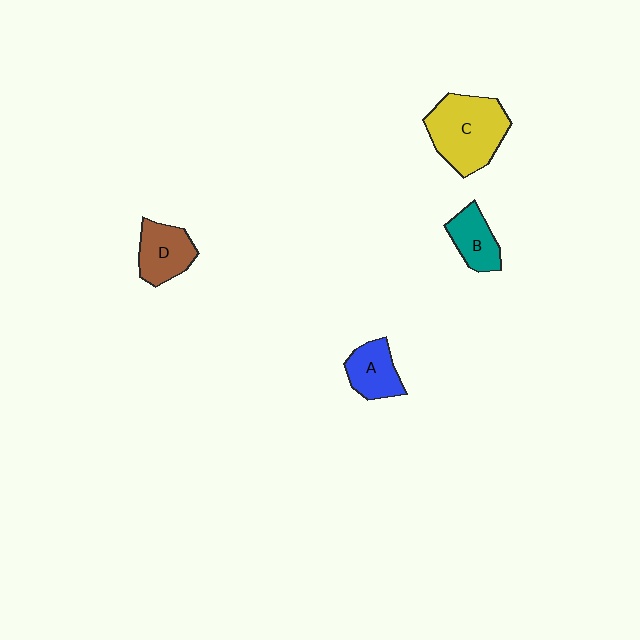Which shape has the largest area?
Shape C (yellow).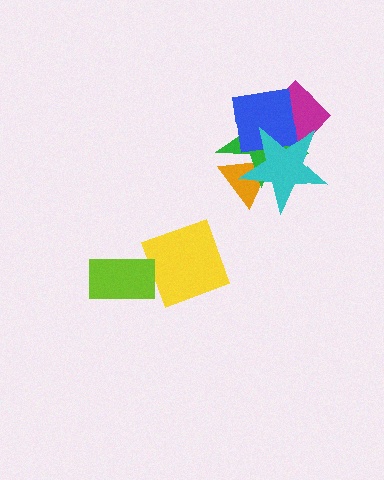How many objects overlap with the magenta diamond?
3 objects overlap with the magenta diamond.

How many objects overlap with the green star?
4 objects overlap with the green star.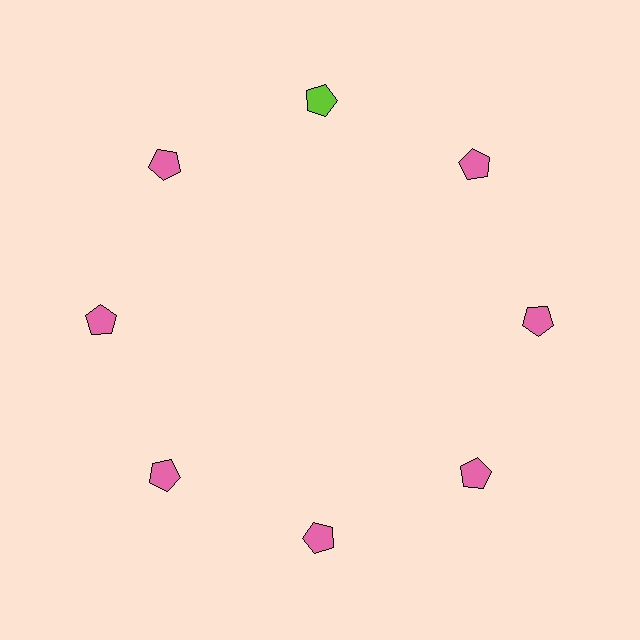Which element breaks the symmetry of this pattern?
The lime pentagon at roughly the 12 o'clock position breaks the symmetry. All other shapes are pink pentagons.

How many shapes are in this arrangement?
There are 8 shapes arranged in a ring pattern.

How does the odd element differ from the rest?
It has a different color: lime instead of pink.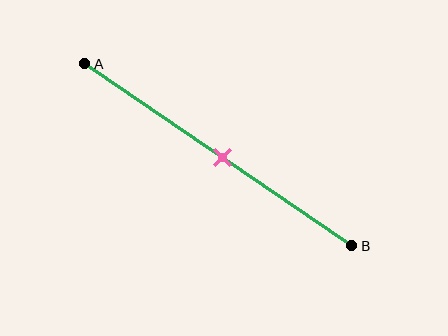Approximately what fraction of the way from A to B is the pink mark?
The pink mark is approximately 50% of the way from A to B.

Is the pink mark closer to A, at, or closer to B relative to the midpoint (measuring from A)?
The pink mark is approximately at the midpoint of segment AB.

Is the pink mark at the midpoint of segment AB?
Yes, the mark is approximately at the midpoint.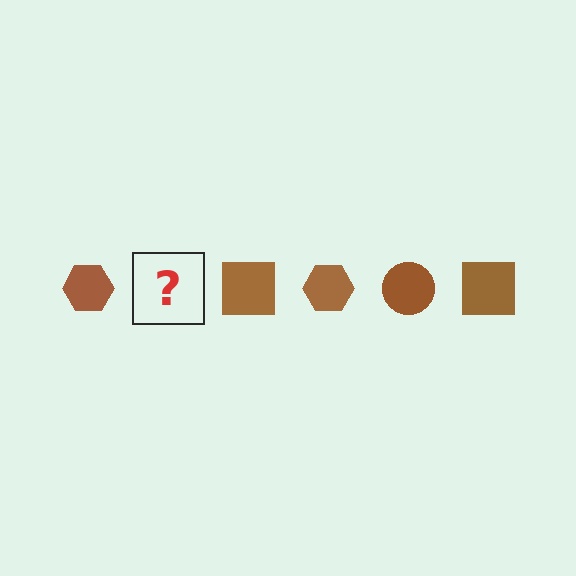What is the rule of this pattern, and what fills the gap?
The rule is that the pattern cycles through hexagon, circle, square shapes in brown. The gap should be filled with a brown circle.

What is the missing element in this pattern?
The missing element is a brown circle.